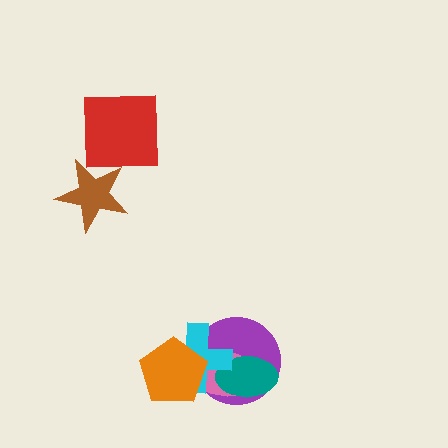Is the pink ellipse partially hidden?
Yes, it is partially covered by another shape.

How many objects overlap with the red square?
0 objects overlap with the red square.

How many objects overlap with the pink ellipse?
4 objects overlap with the pink ellipse.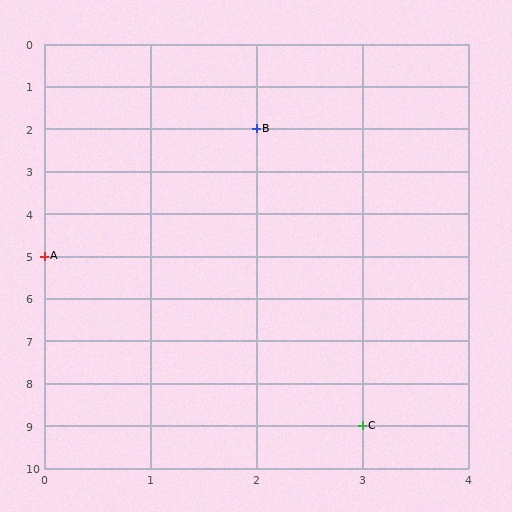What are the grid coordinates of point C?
Point C is at grid coordinates (3, 9).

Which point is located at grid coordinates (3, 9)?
Point C is at (3, 9).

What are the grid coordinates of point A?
Point A is at grid coordinates (0, 5).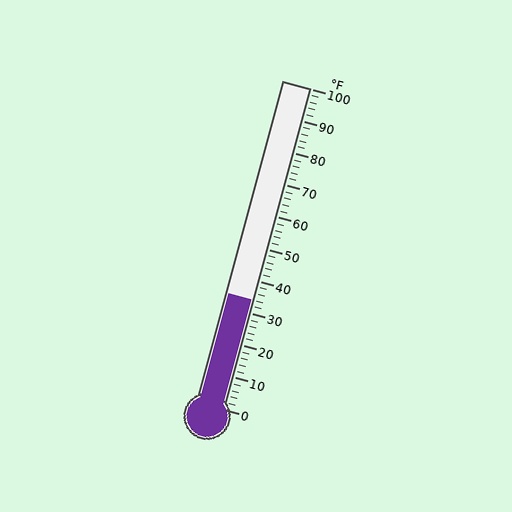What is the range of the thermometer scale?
The thermometer scale ranges from 0°F to 100°F.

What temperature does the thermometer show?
The thermometer shows approximately 34°F.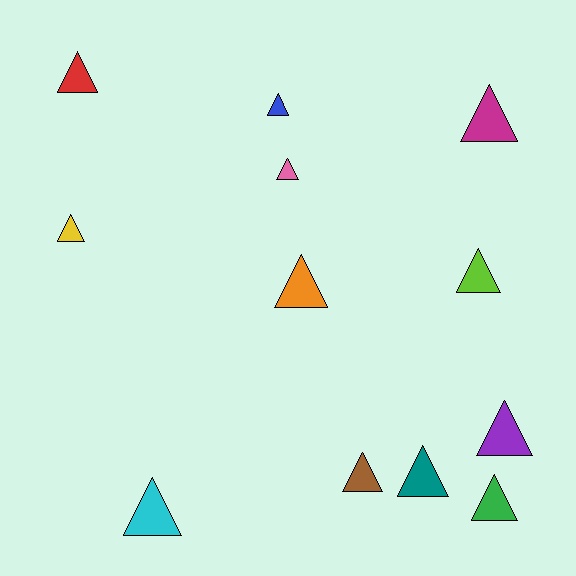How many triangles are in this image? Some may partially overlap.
There are 12 triangles.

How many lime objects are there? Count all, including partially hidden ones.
There is 1 lime object.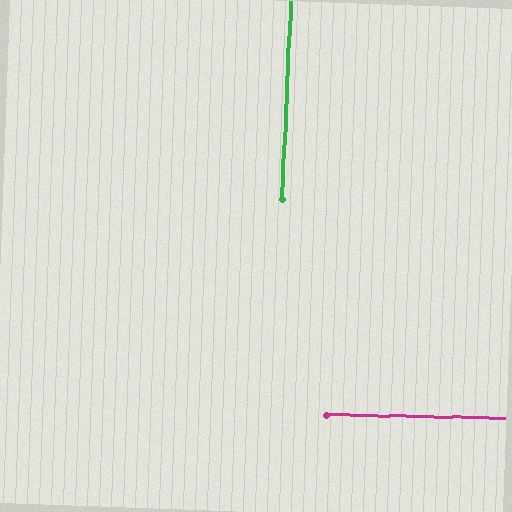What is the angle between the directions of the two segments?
Approximately 89 degrees.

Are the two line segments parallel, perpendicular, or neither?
Perpendicular — they meet at approximately 89°.